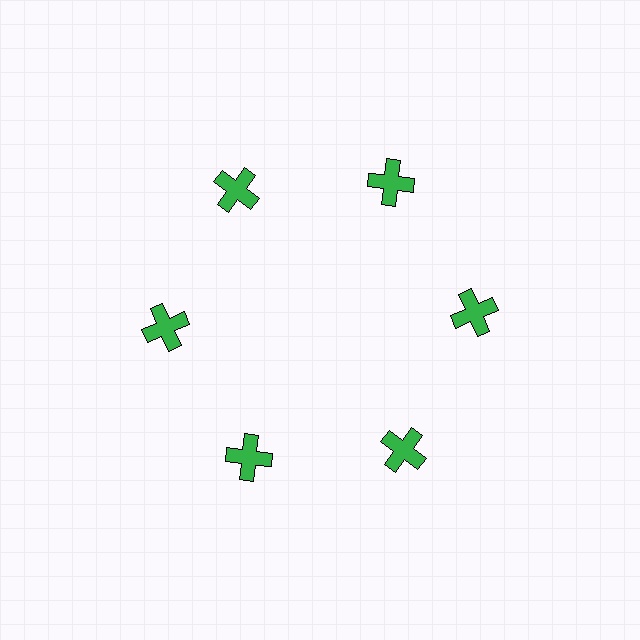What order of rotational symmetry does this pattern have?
This pattern has 6-fold rotational symmetry.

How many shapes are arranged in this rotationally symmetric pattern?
There are 6 shapes, arranged in 6 groups of 1.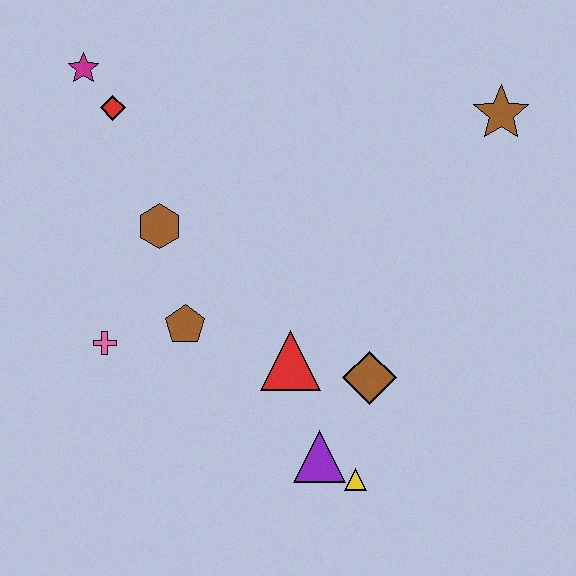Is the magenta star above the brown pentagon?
Yes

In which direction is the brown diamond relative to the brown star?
The brown diamond is below the brown star.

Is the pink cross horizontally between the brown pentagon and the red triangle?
No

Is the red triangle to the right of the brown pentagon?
Yes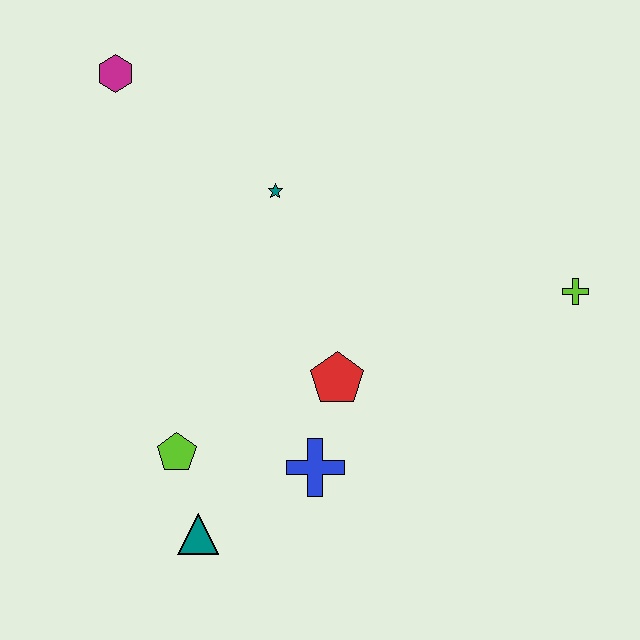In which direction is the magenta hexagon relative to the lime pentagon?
The magenta hexagon is above the lime pentagon.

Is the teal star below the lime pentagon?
No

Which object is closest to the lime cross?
The red pentagon is closest to the lime cross.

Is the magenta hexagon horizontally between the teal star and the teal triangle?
No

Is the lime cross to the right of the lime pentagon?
Yes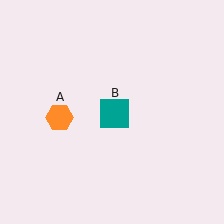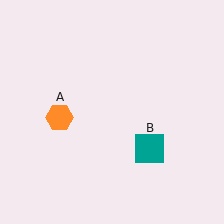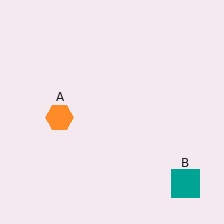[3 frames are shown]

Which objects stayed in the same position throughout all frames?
Orange hexagon (object A) remained stationary.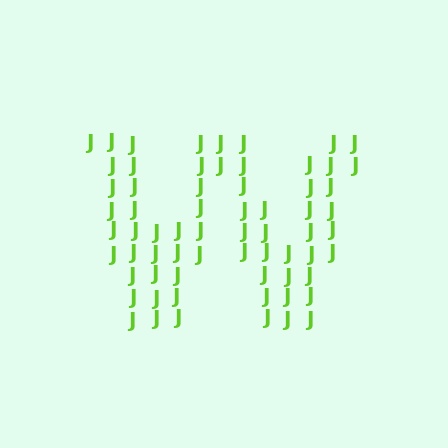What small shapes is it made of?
It is made of small letter J's.